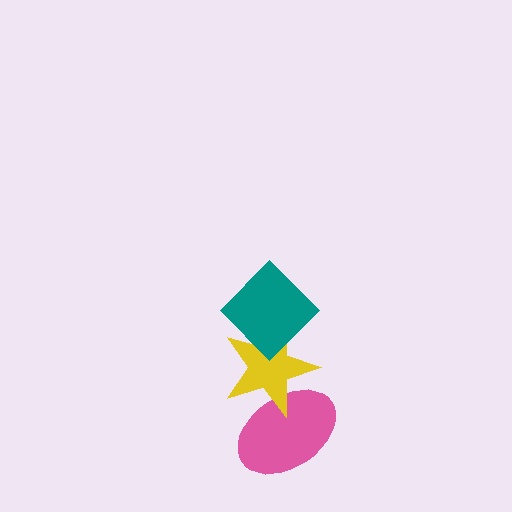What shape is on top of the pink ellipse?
The yellow star is on top of the pink ellipse.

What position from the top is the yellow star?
The yellow star is 2nd from the top.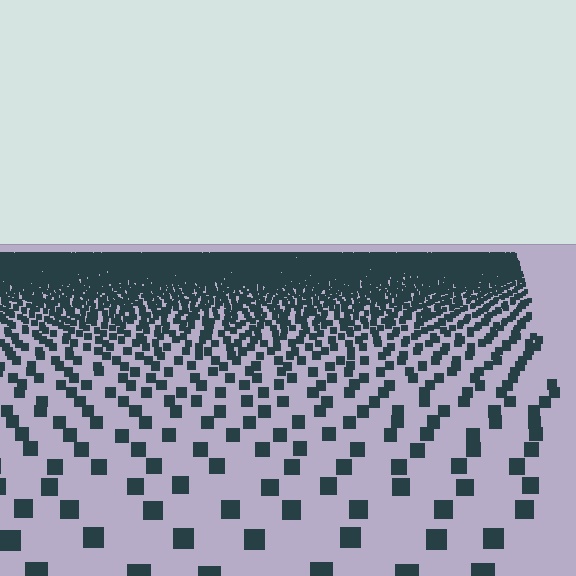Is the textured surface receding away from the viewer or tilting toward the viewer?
The surface is receding away from the viewer. Texture elements get smaller and denser toward the top.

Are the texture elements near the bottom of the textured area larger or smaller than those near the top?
Larger. Near the bottom, elements are closer to the viewer and appear at a bigger on-screen size.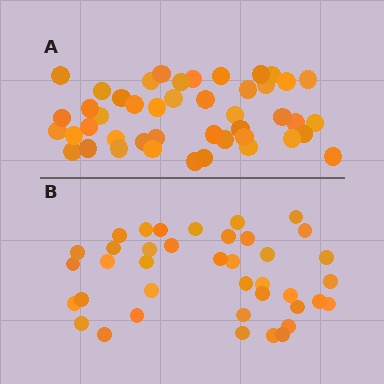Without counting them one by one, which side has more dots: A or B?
Region A (the top region) has more dots.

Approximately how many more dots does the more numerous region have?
Region A has about 6 more dots than region B.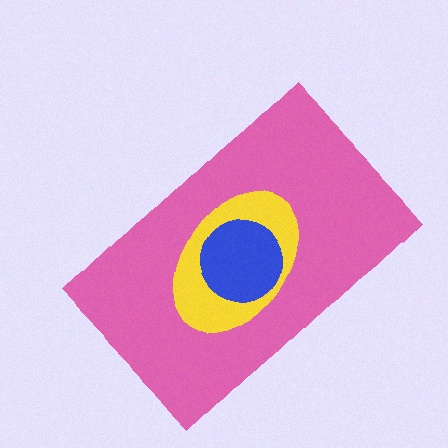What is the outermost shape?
The pink rectangle.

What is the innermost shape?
The blue circle.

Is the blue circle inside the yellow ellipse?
Yes.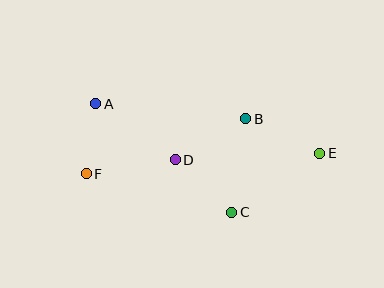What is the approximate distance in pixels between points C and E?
The distance between C and E is approximately 106 pixels.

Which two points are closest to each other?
Points A and F are closest to each other.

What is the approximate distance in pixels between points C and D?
The distance between C and D is approximately 77 pixels.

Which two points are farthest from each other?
Points E and F are farthest from each other.